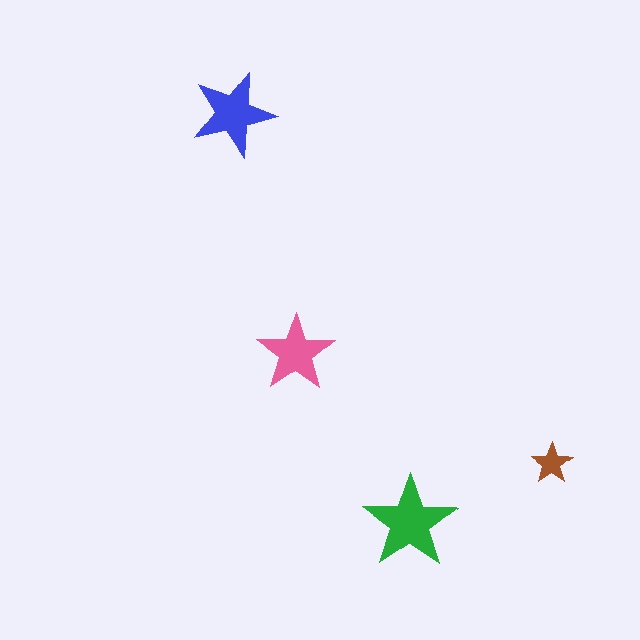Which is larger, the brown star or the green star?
The green one.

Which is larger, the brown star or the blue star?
The blue one.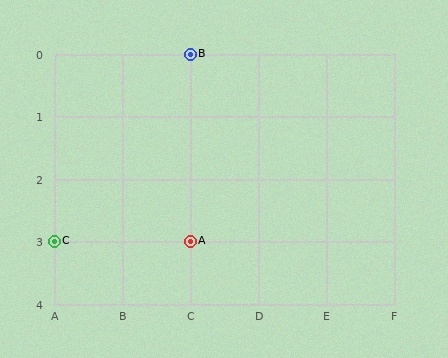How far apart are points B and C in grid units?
Points B and C are 2 columns and 3 rows apart (about 3.6 grid units diagonally).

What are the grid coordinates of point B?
Point B is at grid coordinates (C, 0).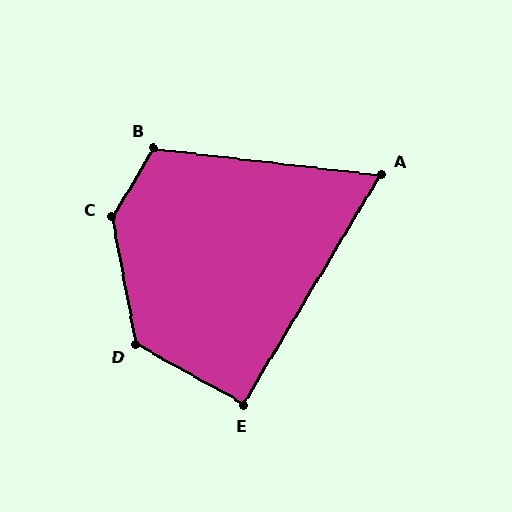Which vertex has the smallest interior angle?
A, at approximately 66 degrees.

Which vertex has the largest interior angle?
C, at approximately 139 degrees.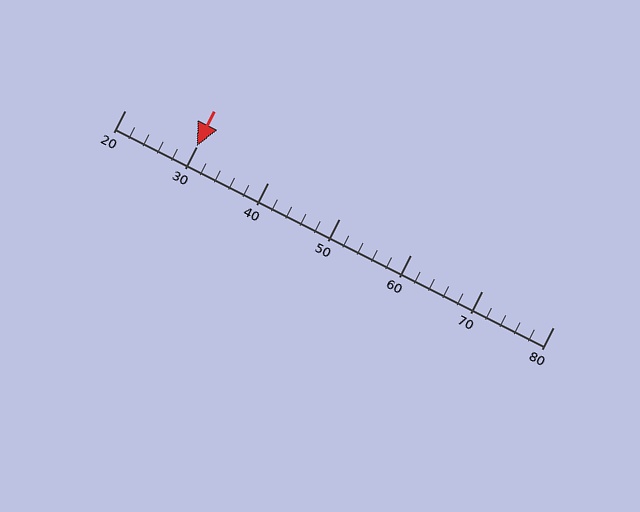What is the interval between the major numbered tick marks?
The major tick marks are spaced 10 units apart.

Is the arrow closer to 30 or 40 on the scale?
The arrow is closer to 30.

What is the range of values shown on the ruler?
The ruler shows values from 20 to 80.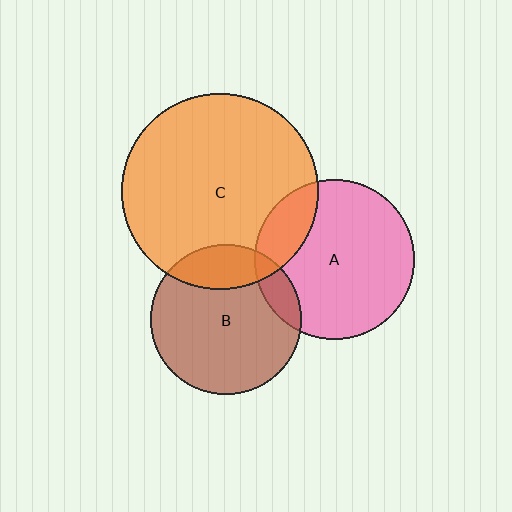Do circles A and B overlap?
Yes.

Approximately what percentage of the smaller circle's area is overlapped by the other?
Approximately 10%.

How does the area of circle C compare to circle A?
Approximately 1.5 times.